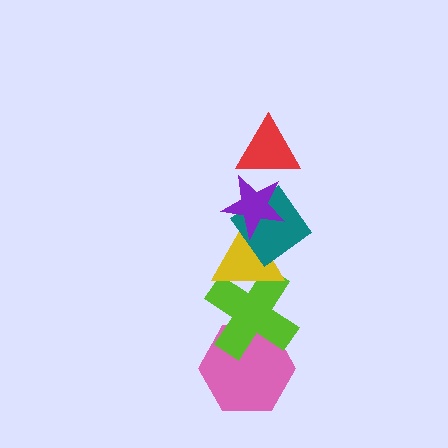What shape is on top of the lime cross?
The yellow triangle is on top of the lime cross.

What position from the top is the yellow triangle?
The yellow triangle is 4th from the top.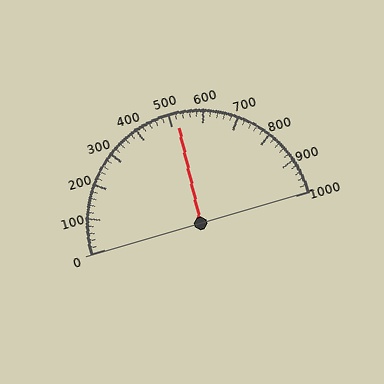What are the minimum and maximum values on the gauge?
The gauge ranges from 0 to 1000.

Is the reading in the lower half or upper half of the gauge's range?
The reading is in the upper half of the range (0 to 1000).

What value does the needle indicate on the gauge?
The needle indicates approximately 520.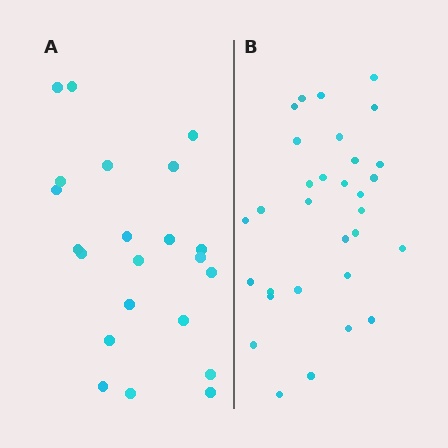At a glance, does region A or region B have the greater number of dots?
Region B (the right region) has more dots.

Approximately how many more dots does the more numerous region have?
Region B has roughly 8 or so more dots than region A.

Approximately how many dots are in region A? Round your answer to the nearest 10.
About 20 dots. (The exact count is 22, which rounds to 20.)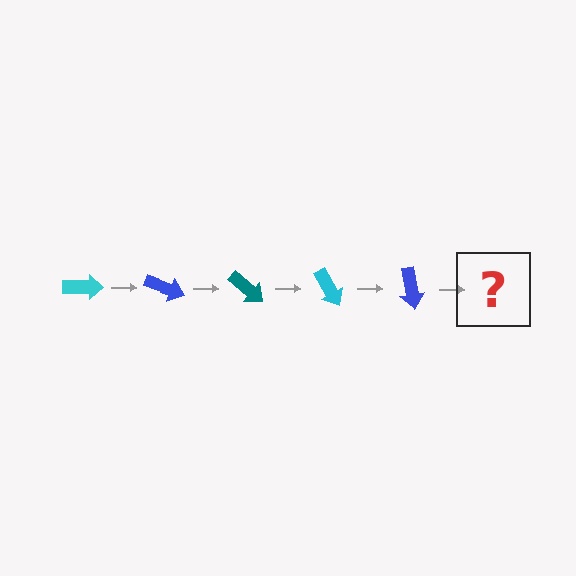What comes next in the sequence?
The next element should be a teal arrow, rotated 100 degrees from the start.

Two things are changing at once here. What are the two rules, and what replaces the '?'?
The two rules are that it rotates 20 degrees each step and the color cycles through cyan, blue, and teal. The '?' should be a teal arrow, rotated 100 degrees from the start.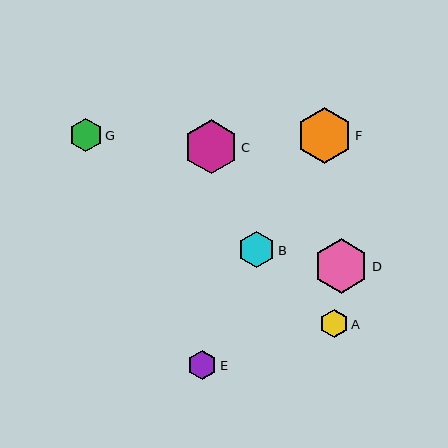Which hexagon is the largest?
Hexagon F is the largest with a size of approximately 56 pixels.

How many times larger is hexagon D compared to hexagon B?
Hexagon D is approximately 1.5 times the size of hexagon B.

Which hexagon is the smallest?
Hexagon A is the smallest with a size of approximately 28 pixels.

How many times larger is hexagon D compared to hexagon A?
Hexagon D is approximately 1.9 times the size of hexagon A.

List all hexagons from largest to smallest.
From largest to smallest: F, D, C, B, G, E, A.